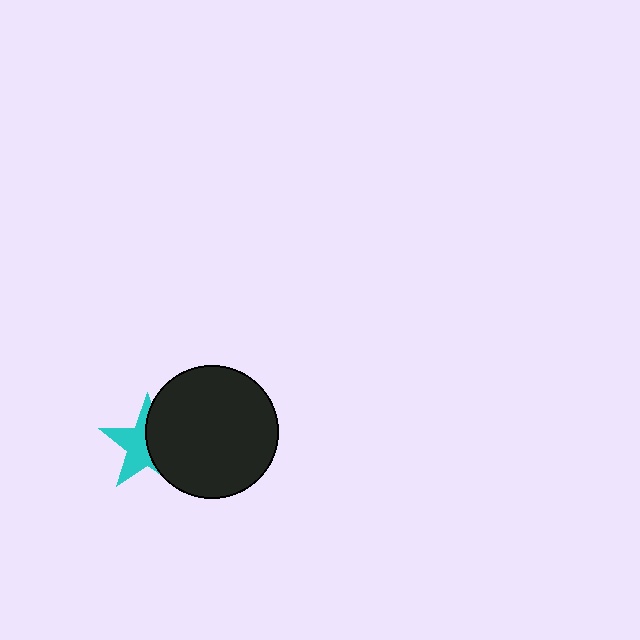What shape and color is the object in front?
The object in front is a black circle.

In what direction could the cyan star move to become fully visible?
The cyan star could move left. That would shift it out from behind the black circle entirely.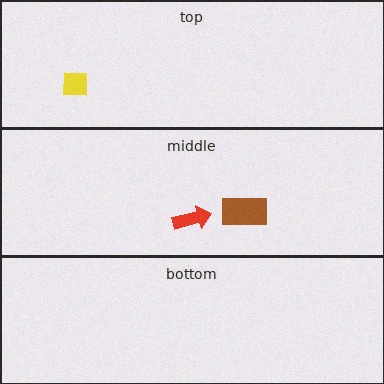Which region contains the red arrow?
The middle region.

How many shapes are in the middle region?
2.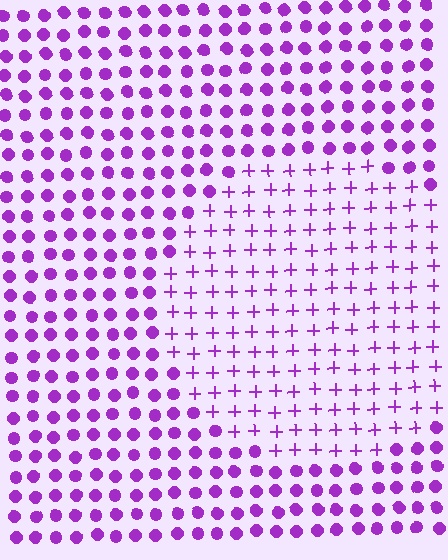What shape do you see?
I see a circle.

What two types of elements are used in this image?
The image uses plus signs inside the circle region and circles outside it.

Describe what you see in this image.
The image is filled with small purple elements arranged in a uniform grid. A circle-shaped region contains plus signs, while the surrounding area contains circles. The boundary is defined purely by the change in element shape.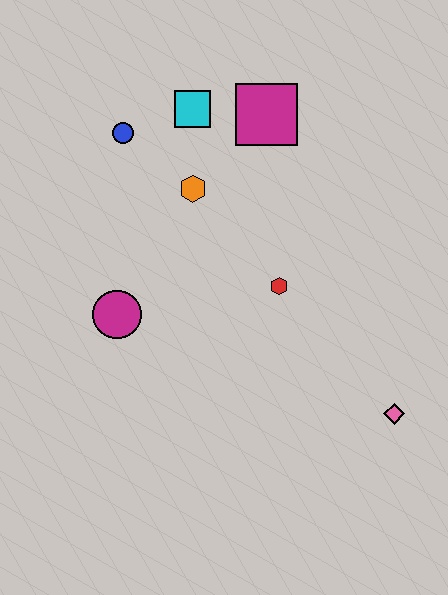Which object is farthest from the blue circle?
The pink diamond is farthest from the blue circle.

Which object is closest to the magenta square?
The cyan square is closest to the magenta square.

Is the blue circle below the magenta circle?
No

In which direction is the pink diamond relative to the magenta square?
The pink diamond is below the magenta square.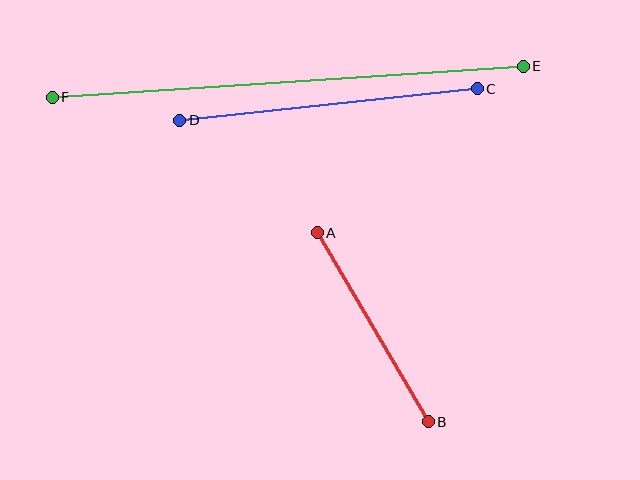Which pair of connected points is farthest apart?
Points E and F are farthest apart.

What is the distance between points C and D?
The distance is approximately 299 pixels.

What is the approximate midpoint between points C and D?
The midpoint is at approximately (328, 105) pixels.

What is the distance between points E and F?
The distance is approximately 472 pixels.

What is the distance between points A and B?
The distance is approximately 219 pixels.